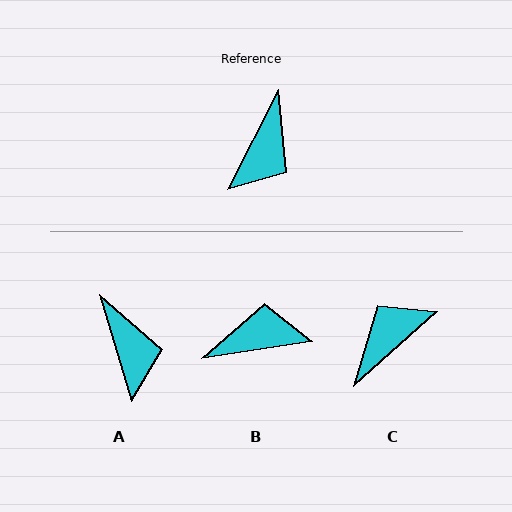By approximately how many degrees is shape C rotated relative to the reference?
Approximately 159 degrees counter-clockwise.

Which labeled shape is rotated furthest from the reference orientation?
C, about 159 degrees away.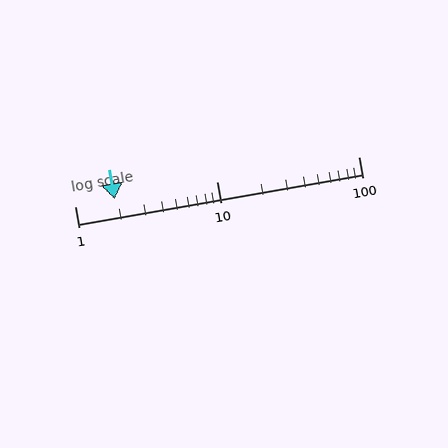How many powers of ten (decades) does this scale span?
The scale spans 2 decades, from 1 to 100.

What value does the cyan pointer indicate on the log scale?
The pointer indicates approximately 1.9.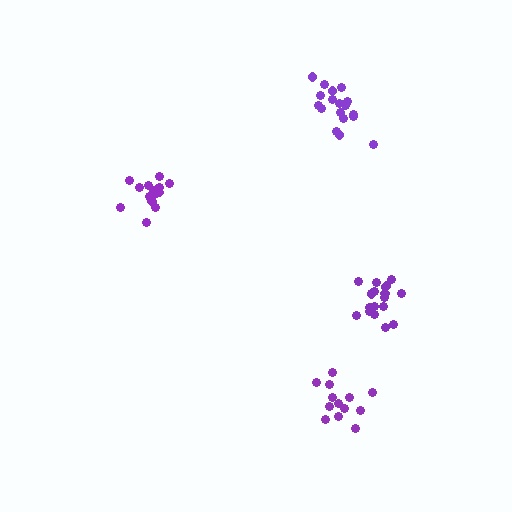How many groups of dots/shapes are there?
There are 4 groups.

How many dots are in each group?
Group 1: 19 dots, Group 2: 13 dots, Group 3: 18 dots, Group 4: 16 dots (66 total).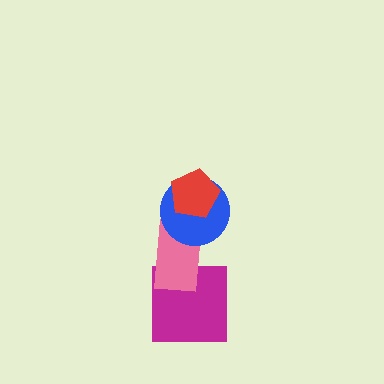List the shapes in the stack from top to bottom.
From top to bottom: the red pentagon, the blue circle, the pink rectangle, the magenta square.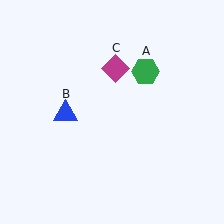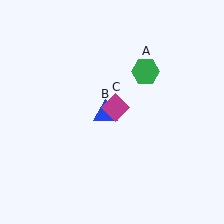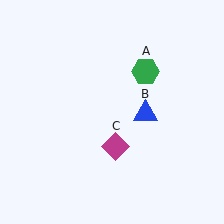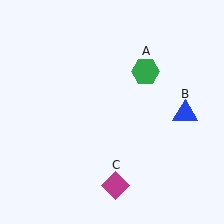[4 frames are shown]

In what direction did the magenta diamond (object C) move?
The magenta diamond (object C) moved down.